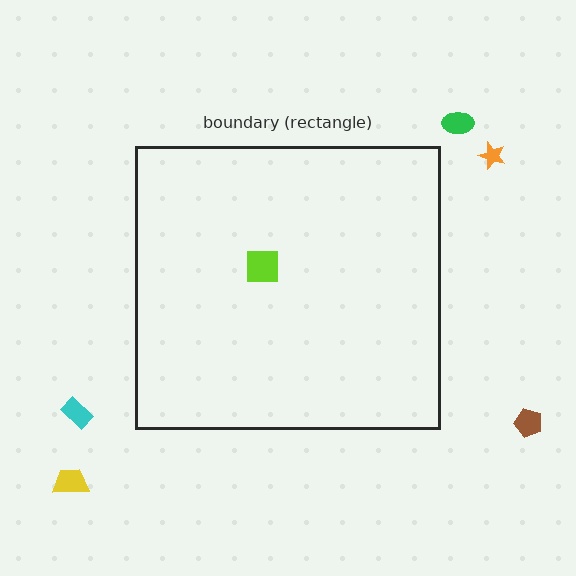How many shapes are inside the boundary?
1 inside, 5 outside.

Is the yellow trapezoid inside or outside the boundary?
Outside.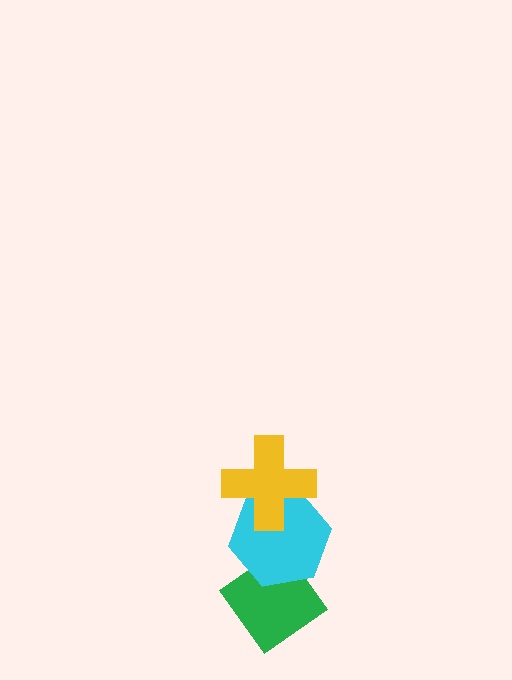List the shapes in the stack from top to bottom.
From top to bottom: the yellow cross, the cyan hexagon, the green diamond.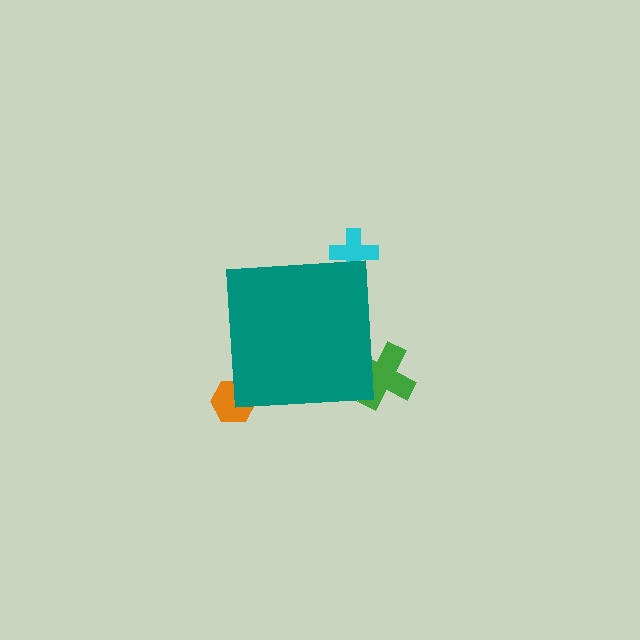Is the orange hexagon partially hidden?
Yes, the orange hexagon is partially hidden behind the teal square.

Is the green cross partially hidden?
Yes, the green cross is partially hidden behind the teal square.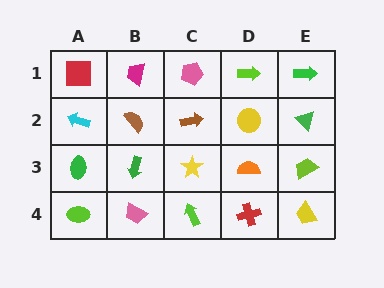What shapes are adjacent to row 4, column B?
A green arrow (row 3, column B), a lime ellipse (row 4, column A), a lime arrow (row 4, column C).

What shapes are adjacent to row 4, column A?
A green ellipse (row 3, column A), a pink trapezoid (row 4, column B).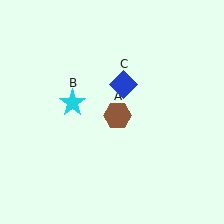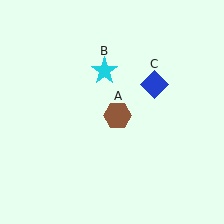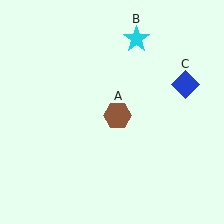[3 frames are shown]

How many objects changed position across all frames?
2 objects changed position: cyan star (object B), blue diamond (object C).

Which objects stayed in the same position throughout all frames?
Brown hexagon (object A) remained stationary.